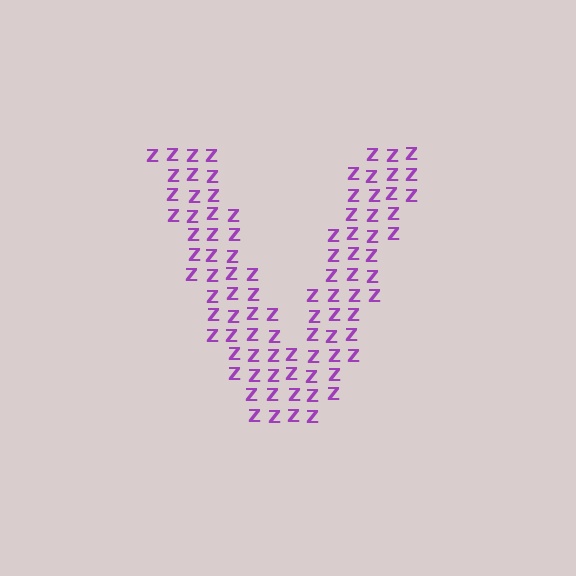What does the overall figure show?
The overall figure shows the letter V.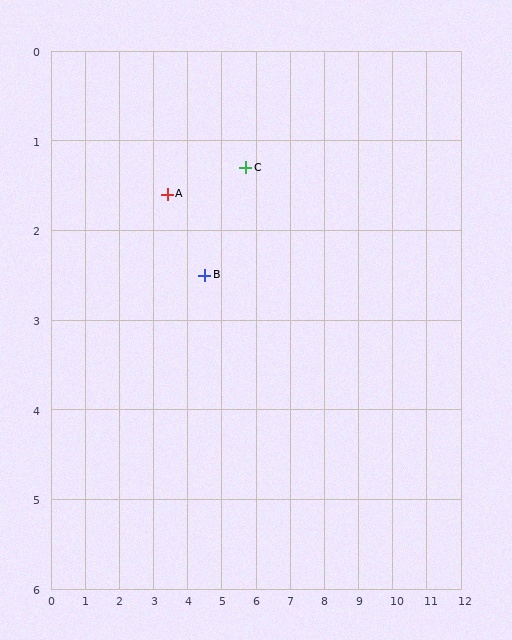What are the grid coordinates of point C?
Point C is at approximately (5.7, 1.3).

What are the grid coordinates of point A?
Point A is at approximately (3.4, 1.6).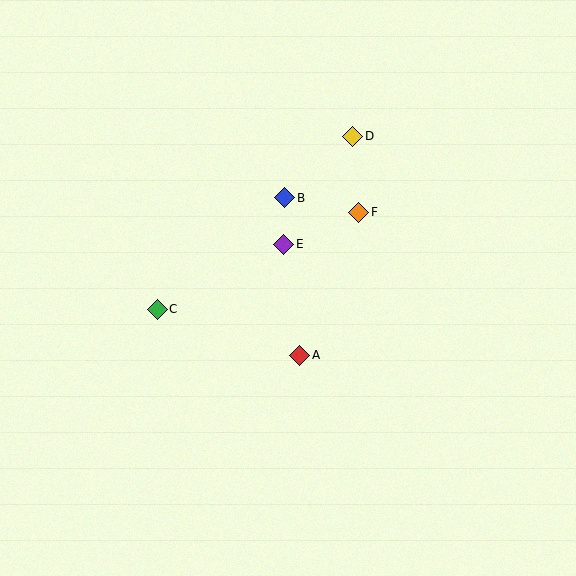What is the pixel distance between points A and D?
The distance between A and D is 225 pixels.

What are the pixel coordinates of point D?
Point D is at (353, 136).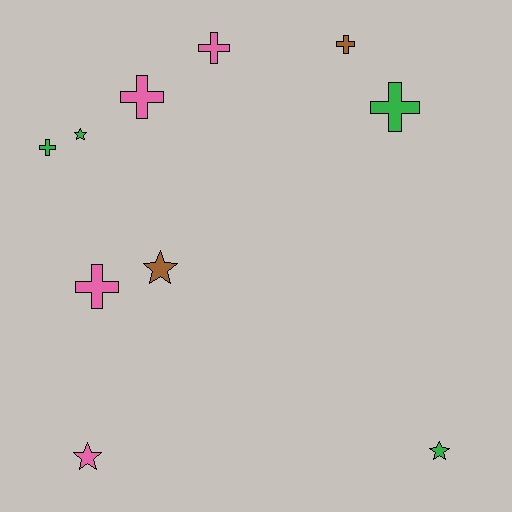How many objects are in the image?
There are 10 objects.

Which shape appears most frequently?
Cross, with 6 objects.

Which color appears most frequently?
Pink, with 4 objects.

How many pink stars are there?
There is 1 pink star.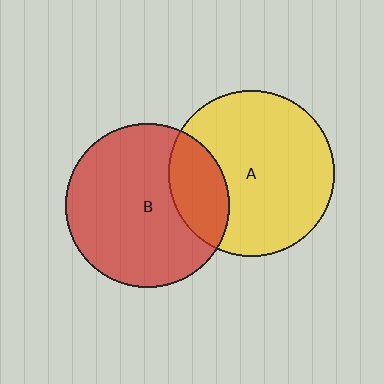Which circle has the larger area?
Circle A (yellow).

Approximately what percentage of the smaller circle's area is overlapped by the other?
Approximately 25%.